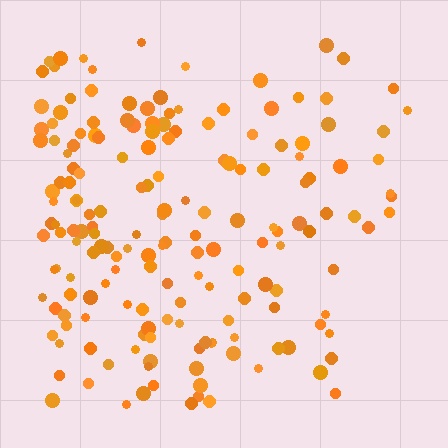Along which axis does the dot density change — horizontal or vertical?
Horizontal.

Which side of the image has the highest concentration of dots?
The left.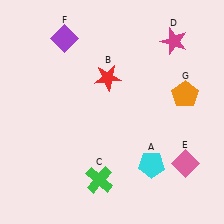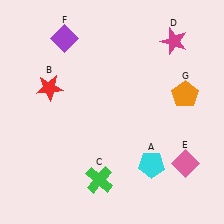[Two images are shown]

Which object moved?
The red star (B) moved left.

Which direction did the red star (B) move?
The red star (B) moved left.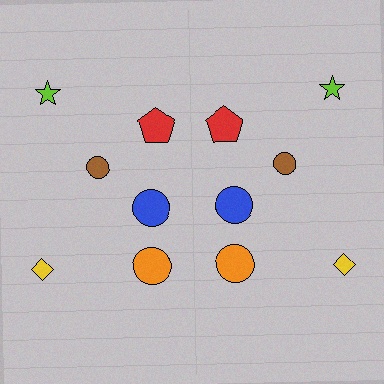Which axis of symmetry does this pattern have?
The pattern has a vertical axis of symmetry running through the center of the image.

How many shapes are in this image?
There are 12 shapes in this image.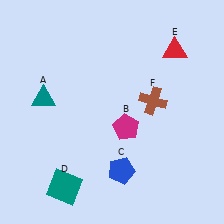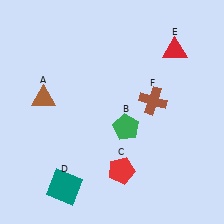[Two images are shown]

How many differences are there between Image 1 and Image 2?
There are 3 differences between the two images.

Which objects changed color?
A changed from teal to brown. B changed from magenta to green. C changed from blue to red.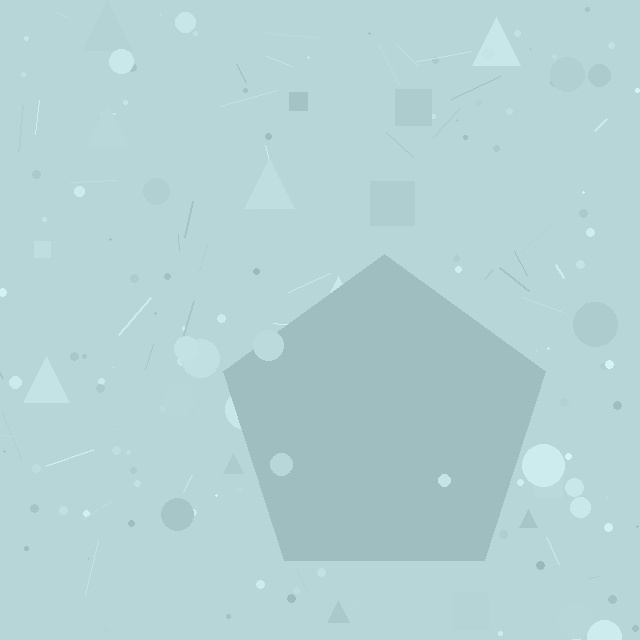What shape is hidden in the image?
A pentagon is hidden in the image.